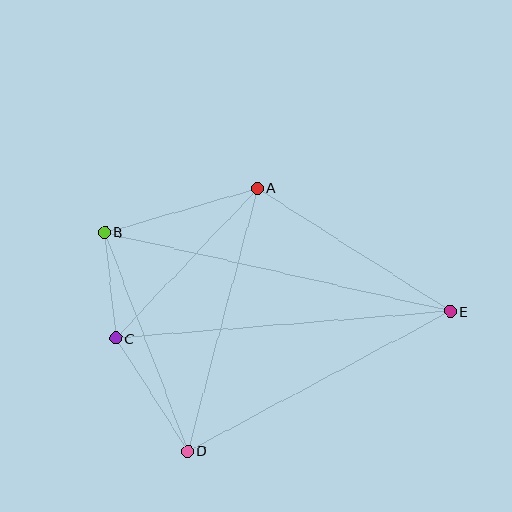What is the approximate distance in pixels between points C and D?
The distance between C and D is approximately 134 pixels.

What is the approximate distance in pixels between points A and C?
The distance between A and C is approximately 206 pixels.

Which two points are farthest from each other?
Points B and E are farthest from each other.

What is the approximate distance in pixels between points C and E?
The distance between C and E is approximately 336 pixels.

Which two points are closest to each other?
Points B and C are closest to each other.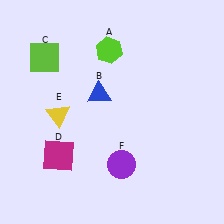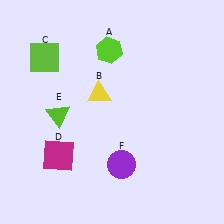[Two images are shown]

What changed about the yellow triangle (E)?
In Image 1, E is yellow. In Image 2, it changed to lime.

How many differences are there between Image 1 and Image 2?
There are 2 differences between the two images.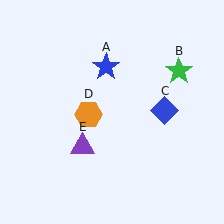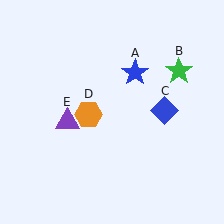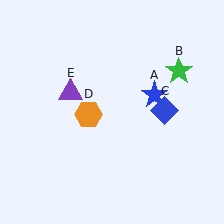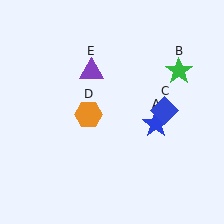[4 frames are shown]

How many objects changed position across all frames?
2 objects changed position: blue star (object A), purple triangle (object E).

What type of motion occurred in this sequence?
The blue star (object A), purple triangle (object E) rotated clockwise around the center of the scene.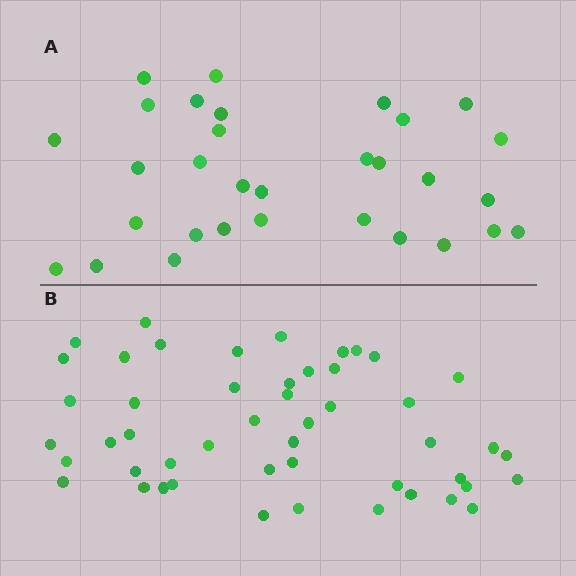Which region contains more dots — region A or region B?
Region B (the bottom region) has more dots.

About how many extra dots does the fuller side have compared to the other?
Region B has approximately 20 more dots than region A.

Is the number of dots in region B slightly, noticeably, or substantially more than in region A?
Region B has substantially more. The ratio is roughly 1.6 to 1.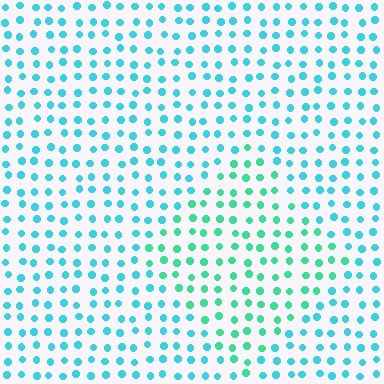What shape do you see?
I see a diamond.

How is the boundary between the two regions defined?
The boundary is defined purely by a slight shift in hue (about 31 degrees). Spacing, size, and orientation are identical on both sides.